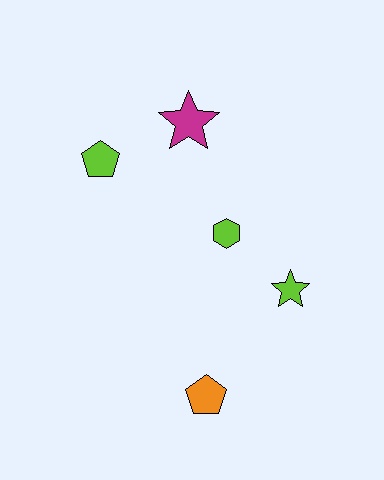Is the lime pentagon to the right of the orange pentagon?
No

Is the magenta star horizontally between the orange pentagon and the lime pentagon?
Yes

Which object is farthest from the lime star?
The lime pentagon is farthest from the lime star.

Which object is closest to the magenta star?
The lime pentagon is closest to the magenta star.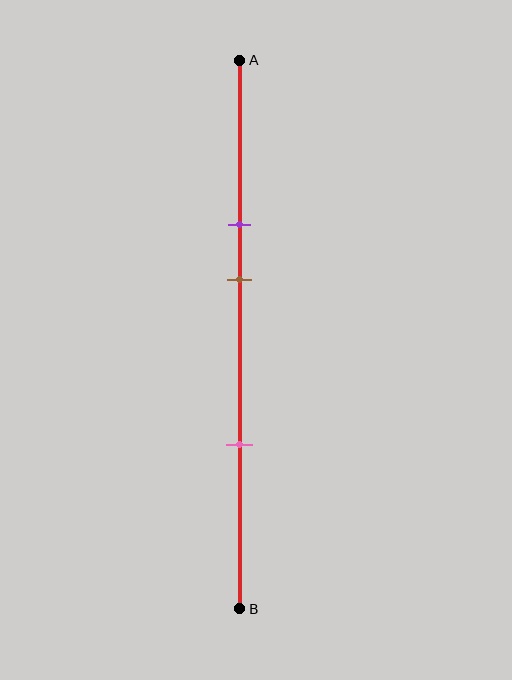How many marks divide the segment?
There are 3 marks dividing the segment.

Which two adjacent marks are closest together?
The purple and brown marks are the closest adjacent pair.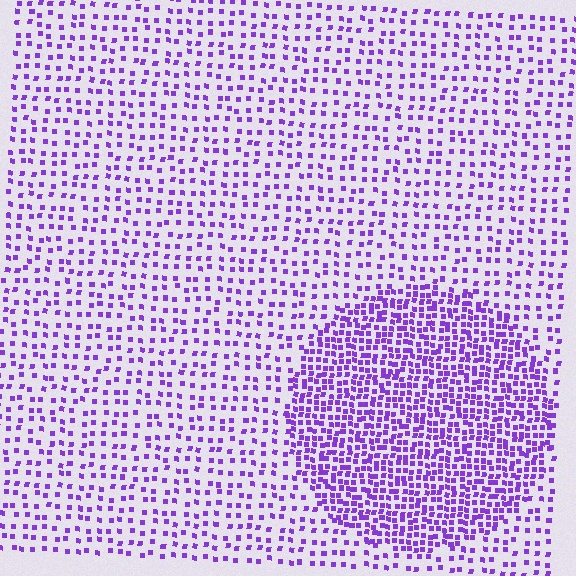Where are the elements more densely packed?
The elements are more densely packed inside the circle boundary.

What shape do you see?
I see a circle.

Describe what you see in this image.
The image contains small purple elements arranged at two different densities. A circle-shaped region is visible where the elements are more densely packed than the surrounding area.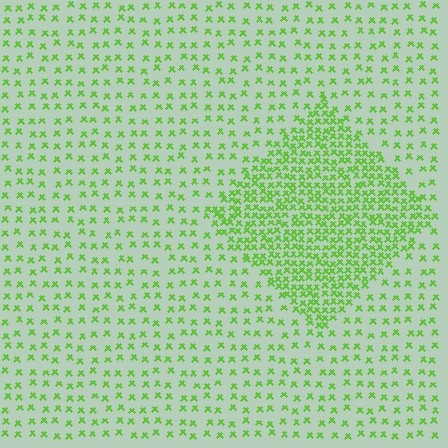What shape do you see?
I see a diamond.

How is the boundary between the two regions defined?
The boundary is defined by a change in element density (approximately 2.6x ratio). All elements are the same color, size, and shape.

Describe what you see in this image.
The image contains small lime elements arranged at two different densities. A diamond-shaped region is visible where the elements are more densely packed than the surrounding area.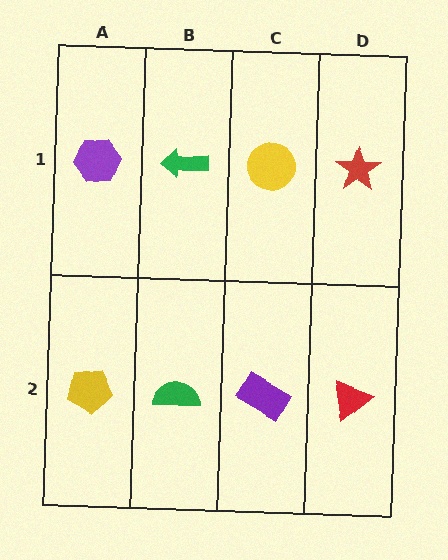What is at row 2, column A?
A yellow pentagon.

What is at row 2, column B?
A green semicircle.